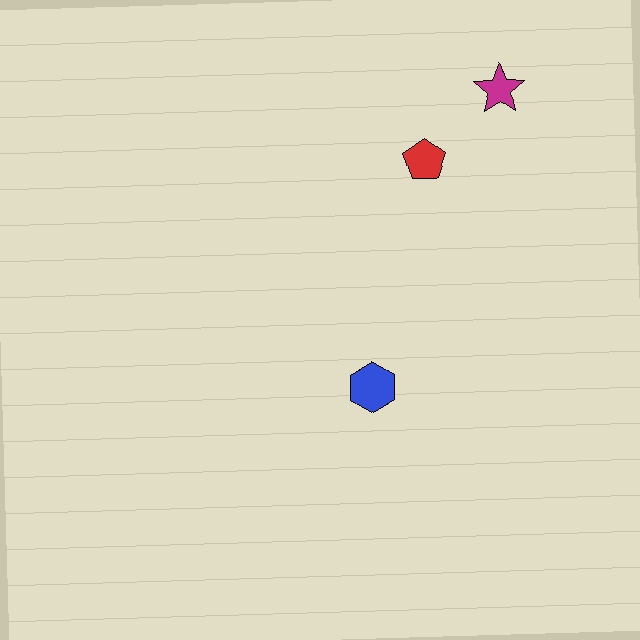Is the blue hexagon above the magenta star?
No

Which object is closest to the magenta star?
The red pentagon is closest to the magenta star.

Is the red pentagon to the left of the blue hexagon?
No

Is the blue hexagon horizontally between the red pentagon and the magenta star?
No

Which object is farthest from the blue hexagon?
The magenta star is farthest from the blue hexagon.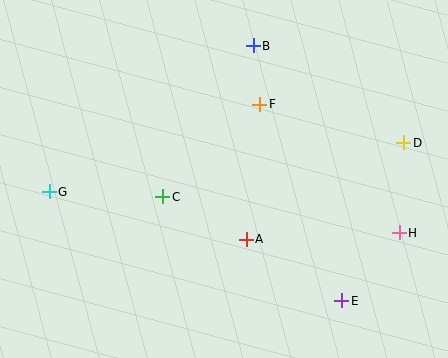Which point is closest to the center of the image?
Point C at (163, 197) is closest to the center.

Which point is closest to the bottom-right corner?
Point E is closest to the bottom-right corner.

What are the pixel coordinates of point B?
Point B is at (253, 46).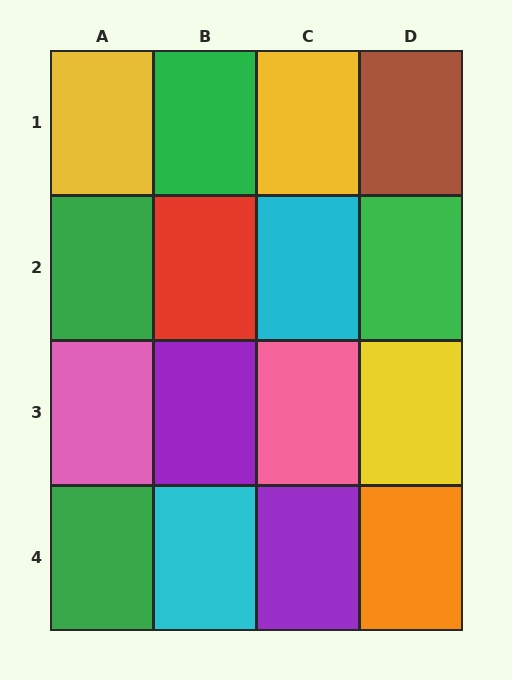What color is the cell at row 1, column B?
Green.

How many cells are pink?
2 cells are pink.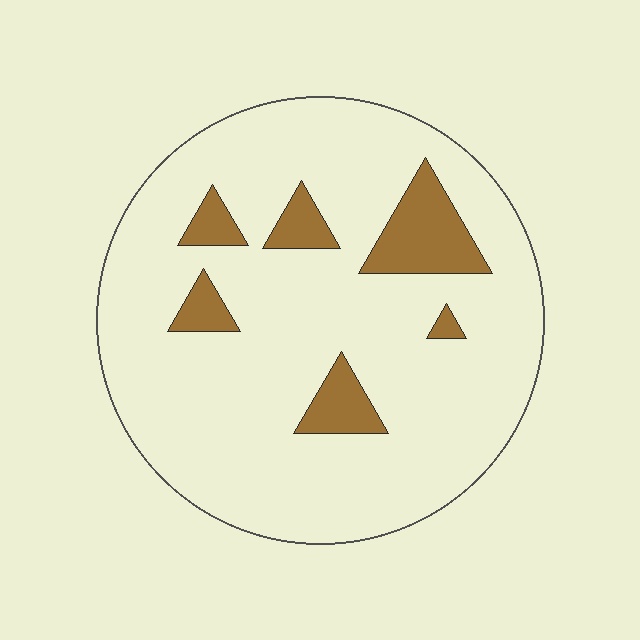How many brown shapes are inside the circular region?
6.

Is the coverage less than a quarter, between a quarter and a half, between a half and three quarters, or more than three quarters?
Less than a quarter.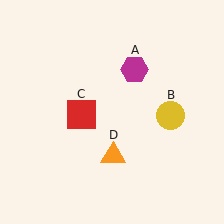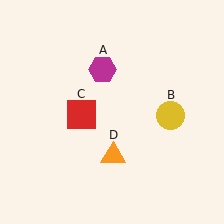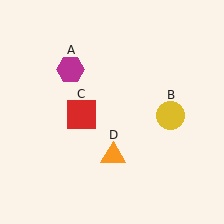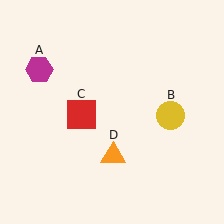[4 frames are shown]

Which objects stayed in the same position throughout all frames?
Yellow circle (object B) and red square (object C) and orange triangle (object D) remained stationary.